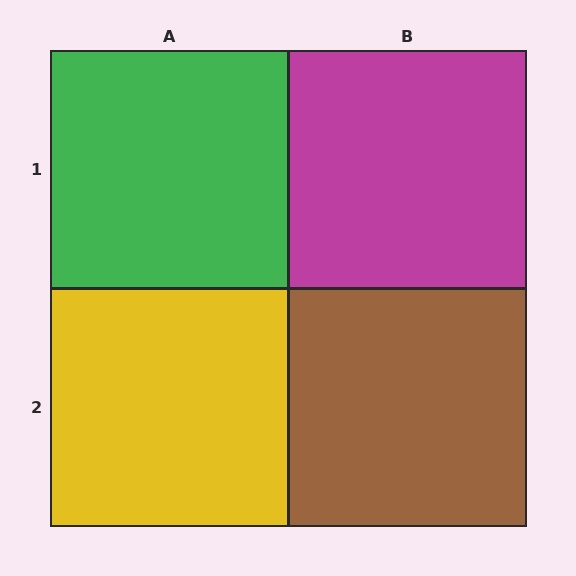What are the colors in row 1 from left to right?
Green, magenta.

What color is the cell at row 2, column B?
Brown.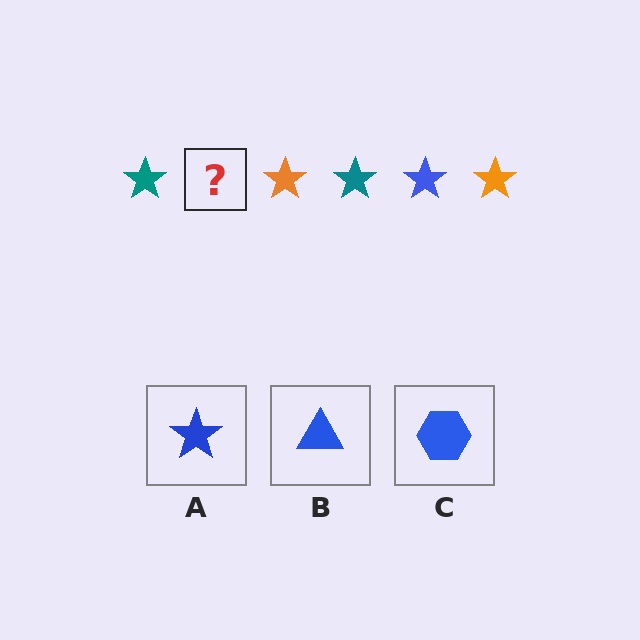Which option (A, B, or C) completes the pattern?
A.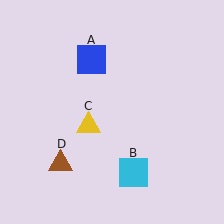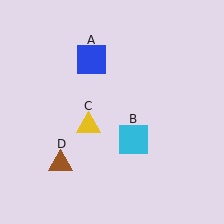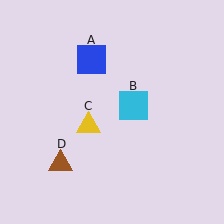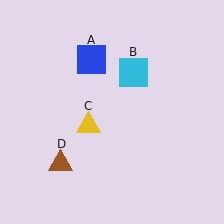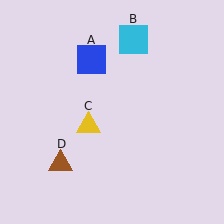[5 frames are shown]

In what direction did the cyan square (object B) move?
The cyan square (object B) moved up.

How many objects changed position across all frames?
1 object changed position: cyan square (object B).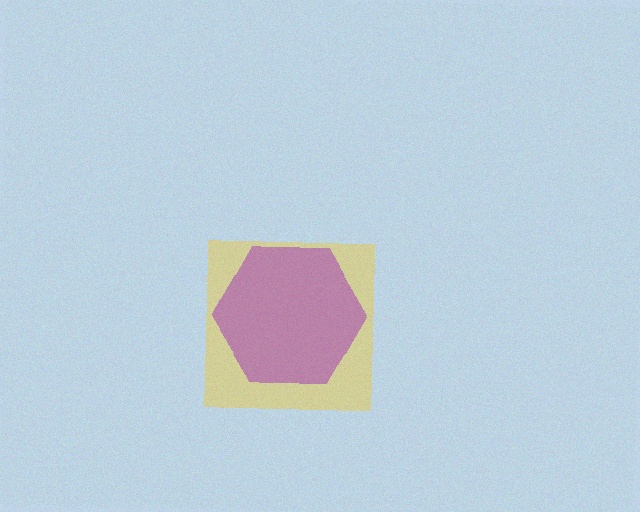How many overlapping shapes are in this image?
There are 2 overlapping shapes in the image.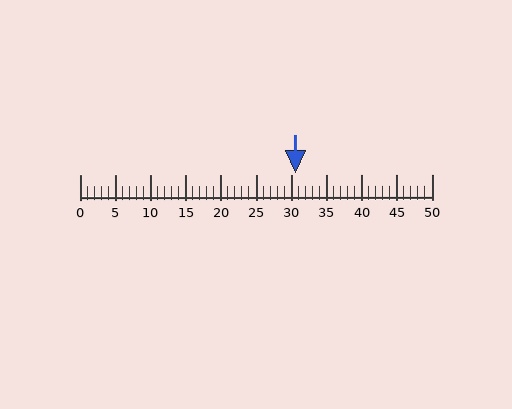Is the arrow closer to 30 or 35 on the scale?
The arrow is closer to 30.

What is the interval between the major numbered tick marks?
The major tick marks are spaced 5 units apart.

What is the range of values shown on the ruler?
The ruler shows values from 0 to 50.